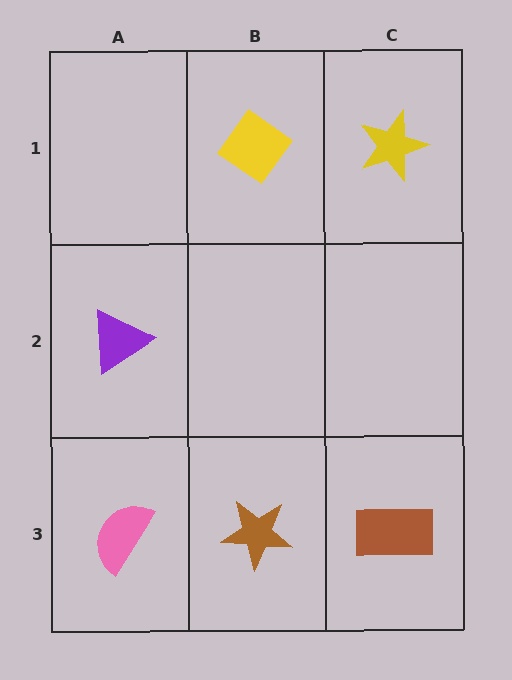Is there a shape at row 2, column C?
No, that cell is empty.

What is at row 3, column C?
A brown rectangle.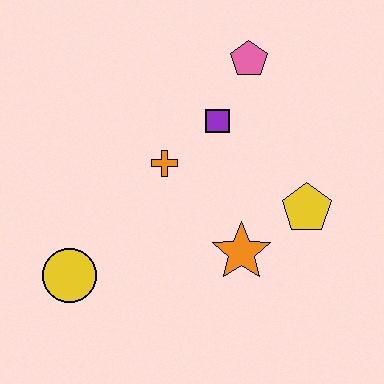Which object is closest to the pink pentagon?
The purple square is closest to the pink pentagon.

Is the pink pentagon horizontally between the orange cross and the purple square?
No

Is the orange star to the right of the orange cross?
Yes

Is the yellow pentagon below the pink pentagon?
Yes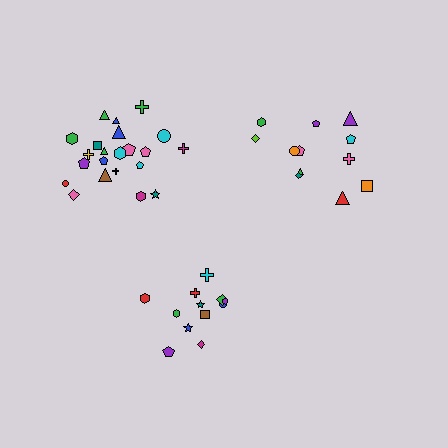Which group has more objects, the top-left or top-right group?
The top-left group.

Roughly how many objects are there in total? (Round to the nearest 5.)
Roughly 45 objects in total.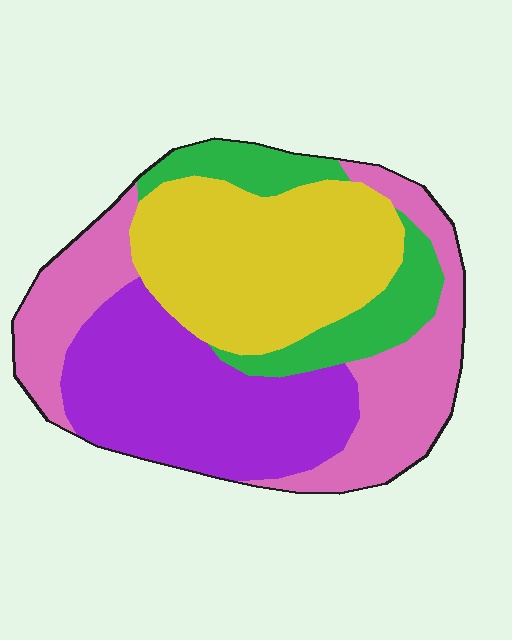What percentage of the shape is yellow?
Yellow covers roughly 30% of the shape.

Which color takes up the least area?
Green, at roughly 15%.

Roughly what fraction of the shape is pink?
Pink takes up between a quarter and a half of the shape.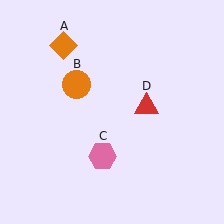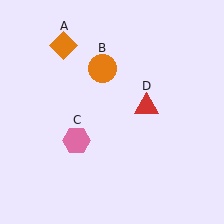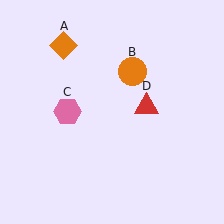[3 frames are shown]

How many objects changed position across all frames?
2 objects changed position: orange circle (object B), pink hexagon (object C).